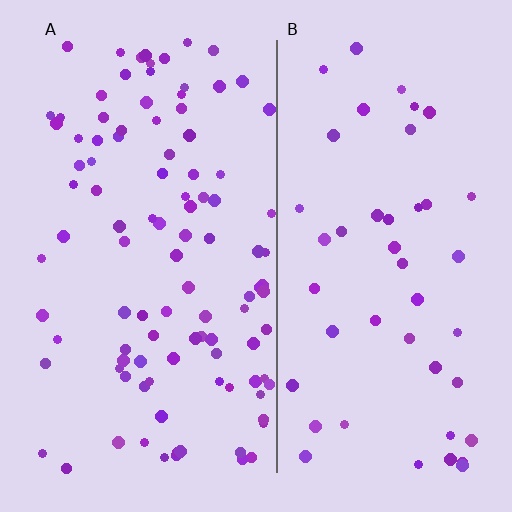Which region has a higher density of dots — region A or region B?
A (the left).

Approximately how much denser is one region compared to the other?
Approximately 2.2× — region A over region B.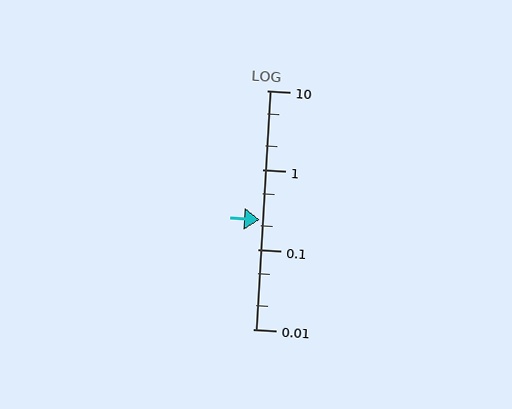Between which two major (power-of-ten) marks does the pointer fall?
The pointer is between 0.1 and 1.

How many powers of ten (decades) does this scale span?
The scale spans 3 decades, from 0.01 to 10.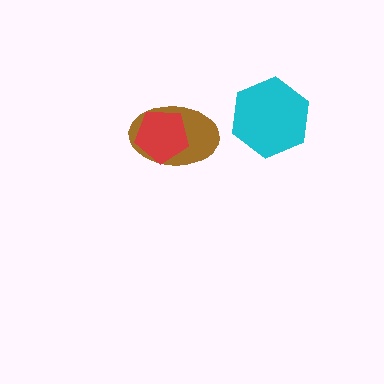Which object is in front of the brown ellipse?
The red pentagon is in front of the brown ellipse.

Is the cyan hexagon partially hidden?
No, no other shape covers it.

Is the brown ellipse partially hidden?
Yes, it is partially covered by another shape.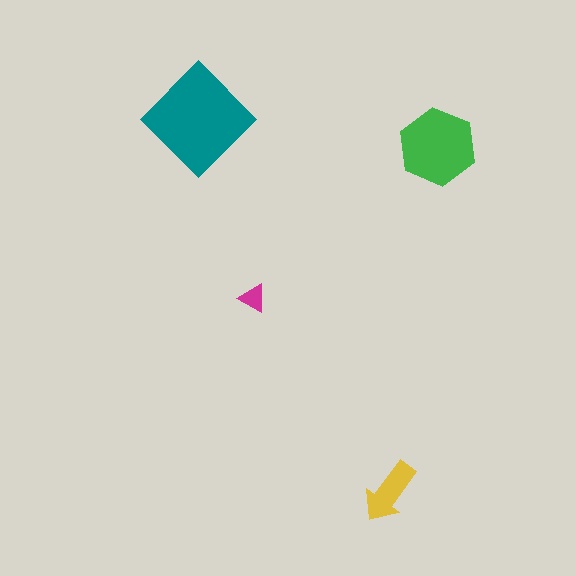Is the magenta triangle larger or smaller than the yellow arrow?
Smaller.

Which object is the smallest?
The magenta triangle.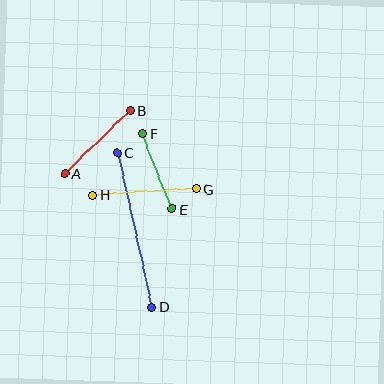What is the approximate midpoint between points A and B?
The midpoint is at approximately (97, 142) pixels.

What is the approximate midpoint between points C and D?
The midpoint is at approximately (135, 230) pixels.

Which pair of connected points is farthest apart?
Points C and D are farthest apart.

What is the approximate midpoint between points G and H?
The midpoint is at approximately (145, 192) pixels.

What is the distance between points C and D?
The distance is approximately 158 pixels.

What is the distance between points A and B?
The distance is approximately 91 pixels.